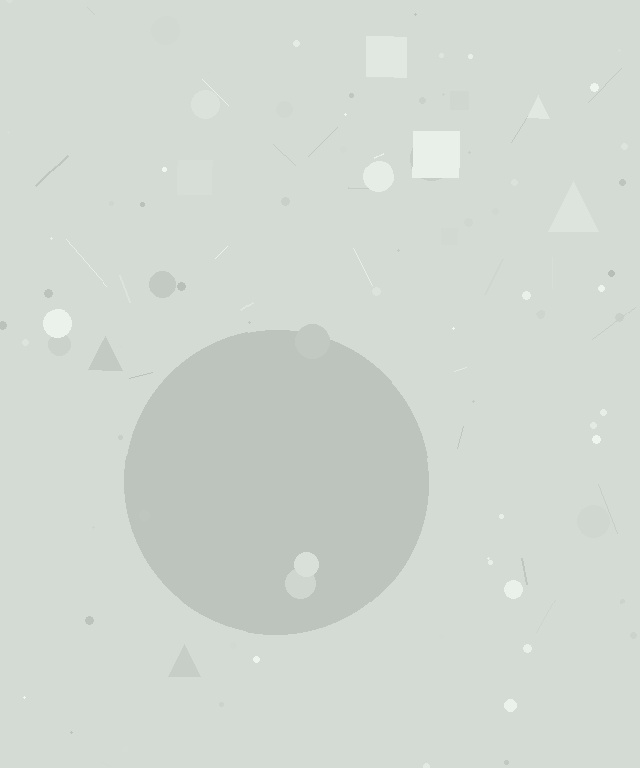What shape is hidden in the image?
A circle is hidden in the image.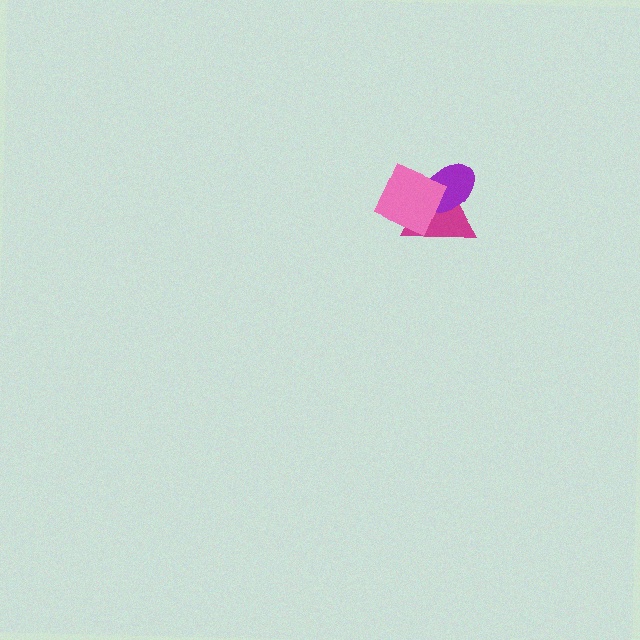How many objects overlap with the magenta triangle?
2 objects overlap with the magenta triangle.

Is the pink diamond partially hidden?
No, no other shape covers it.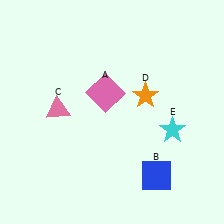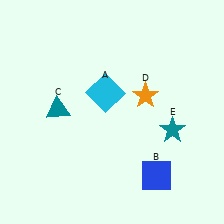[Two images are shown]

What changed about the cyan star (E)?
In Image 1, E is cyan. In Image 2, it changed to teal.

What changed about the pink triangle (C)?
In Image 1, C is pink. In Image 2, it changed to teal.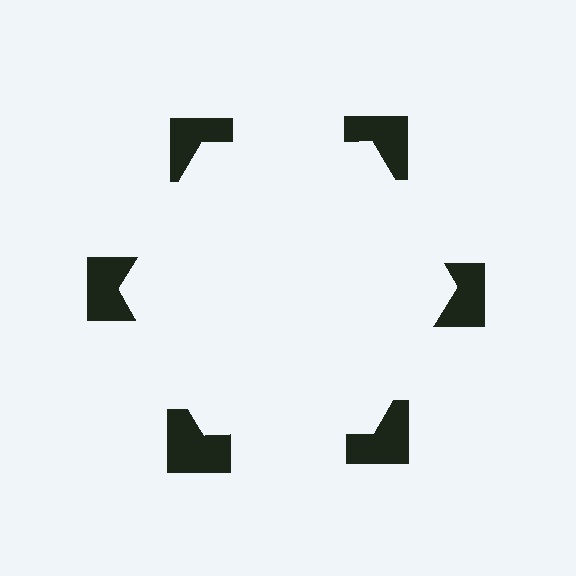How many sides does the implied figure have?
6 sides.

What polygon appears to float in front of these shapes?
An illusory hexagon — its edges are inferred from the aligned wedge cuts in the notched squares, not physically drawn.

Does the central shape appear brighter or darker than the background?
It typically appears slightly brighter than the background, even though no actual brightness change is drawn.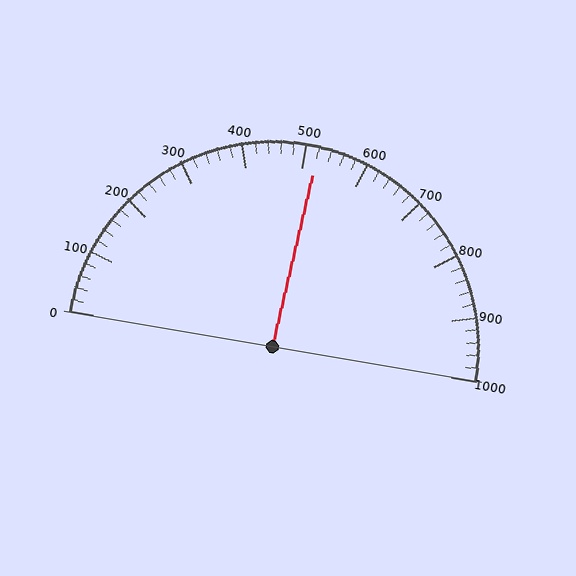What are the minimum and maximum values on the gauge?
The gauge ranges from 0 to 1000.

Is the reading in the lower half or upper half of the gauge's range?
The reading is in the upper half of the range (0 to 1000).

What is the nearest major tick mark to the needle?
The nearest major tick mark is 500.